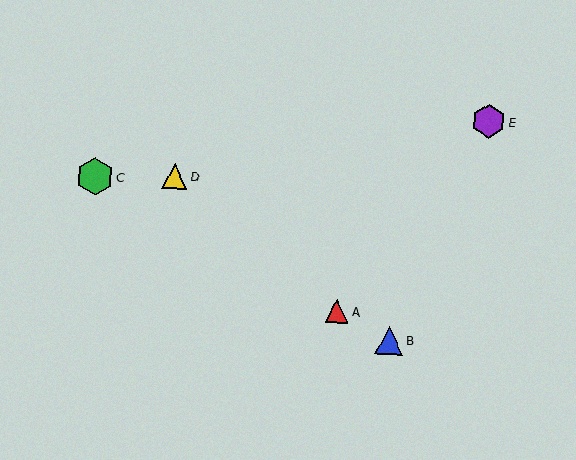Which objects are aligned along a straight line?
Objects A, B, C are aligned along a straight line.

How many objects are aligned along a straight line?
3 objects (A, B, C) are aligned along a straight line.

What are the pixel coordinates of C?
Object C is at (95, 177).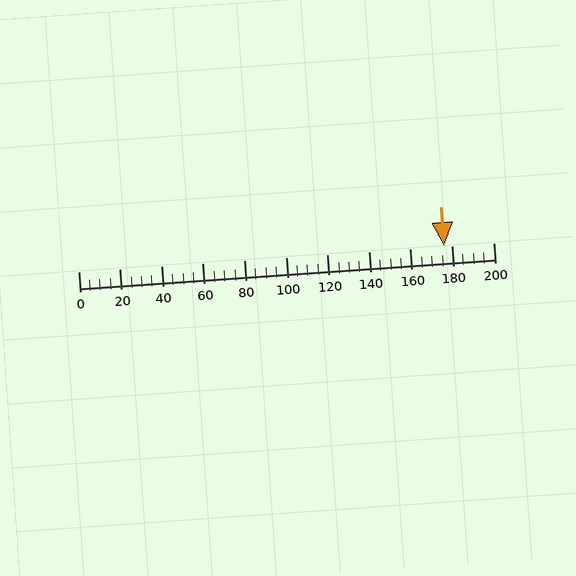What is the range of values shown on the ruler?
The ruler shows values from 0 to 200.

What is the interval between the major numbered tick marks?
The major tick marks are spaced 20 units apart.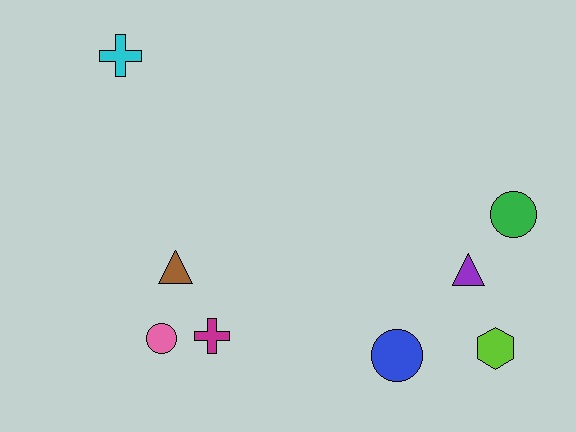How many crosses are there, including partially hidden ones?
There are 2 crosses.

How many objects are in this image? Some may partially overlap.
There are 8 objects.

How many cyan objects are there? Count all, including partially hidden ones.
There is 1 cyan object.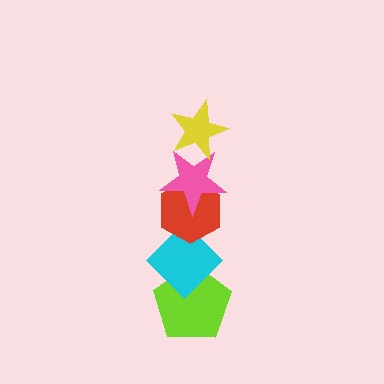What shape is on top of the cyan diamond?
The red hexagon is on top of the cyan diamond.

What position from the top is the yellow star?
The yellow star is 1st from the top.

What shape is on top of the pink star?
The yellow star is on top of the pink star.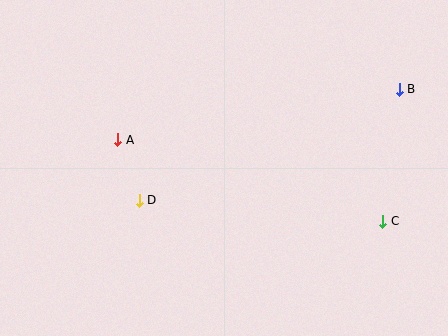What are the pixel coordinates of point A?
Point A is at (118, 140).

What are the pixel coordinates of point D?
Point D is at (139, 200).